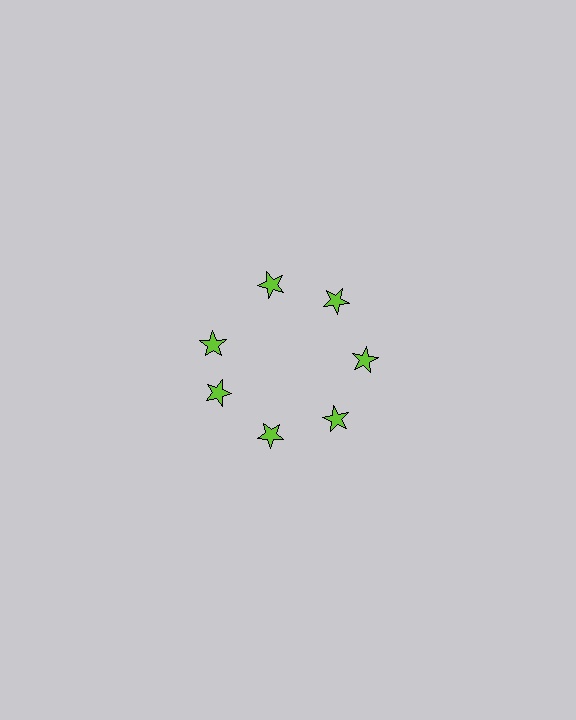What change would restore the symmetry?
The symmetry would be restored by rotating it back into even spacing with its neighbors so that all 7 stars sit at equal angles and equal distance from the center.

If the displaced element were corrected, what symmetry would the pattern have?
It would have 7-fold rotational symmetry — the pattern would map onto itself every 51 degrees.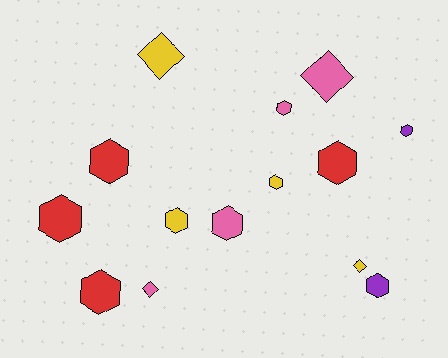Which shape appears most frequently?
Hexagon, with 10 objects.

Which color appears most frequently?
Yellow, with 4 objects.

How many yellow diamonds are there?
There are 2 yellow diamonds.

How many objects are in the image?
There are 14 objects.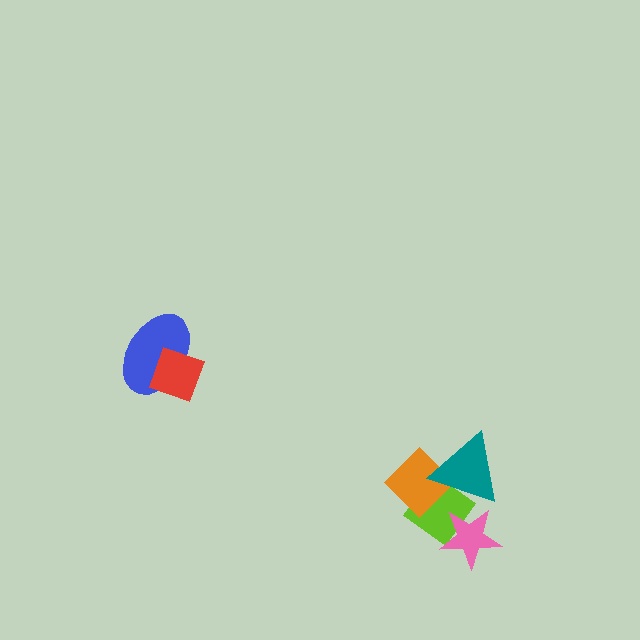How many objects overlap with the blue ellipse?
1 object overlaps with the blue ellipse.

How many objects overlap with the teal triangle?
2 objects overlap with the teal triangle.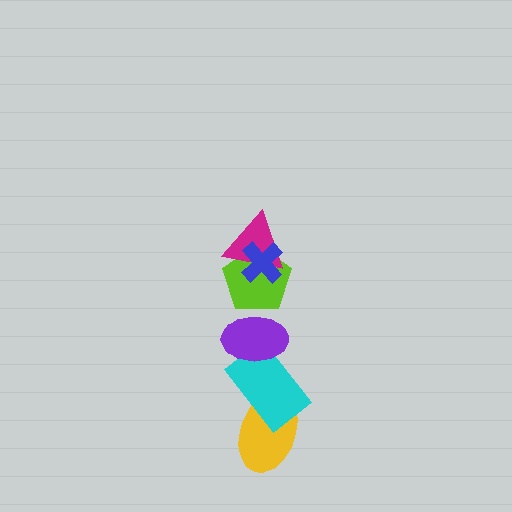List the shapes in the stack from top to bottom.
From top to bottom: the blue cross, the magenta triangle, the lime pentagon, the purple ellipse, the cyan rectangle, the yellow ellipse.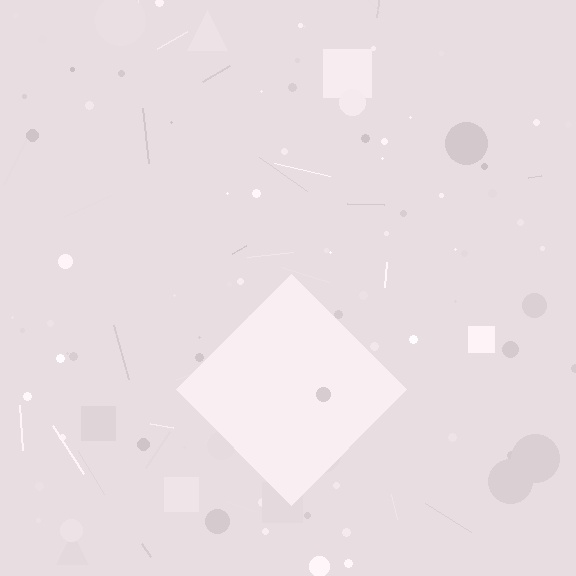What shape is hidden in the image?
A diamond is hidden in the image.